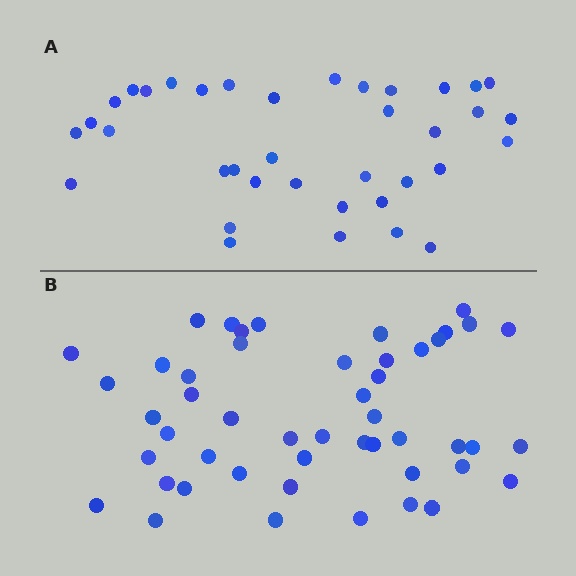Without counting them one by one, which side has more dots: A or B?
Region B (the bottom region) has more dots.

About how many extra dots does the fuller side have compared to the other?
Region B has roughly 12 or so more dots than region A.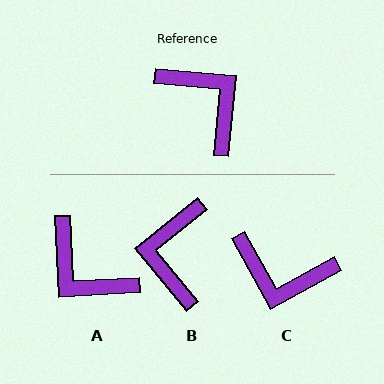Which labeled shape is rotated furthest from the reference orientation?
A, about 172 degrees away.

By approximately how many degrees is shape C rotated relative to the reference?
Approximately 146 degrees clockwise.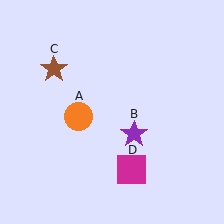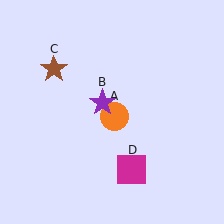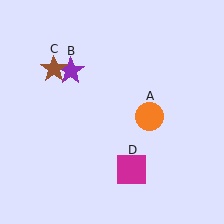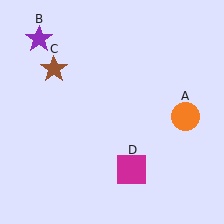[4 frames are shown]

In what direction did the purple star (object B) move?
The purple star (object B) moved up and to the left.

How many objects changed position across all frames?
2 objects changed position: orange circle (object A), purple star (object B).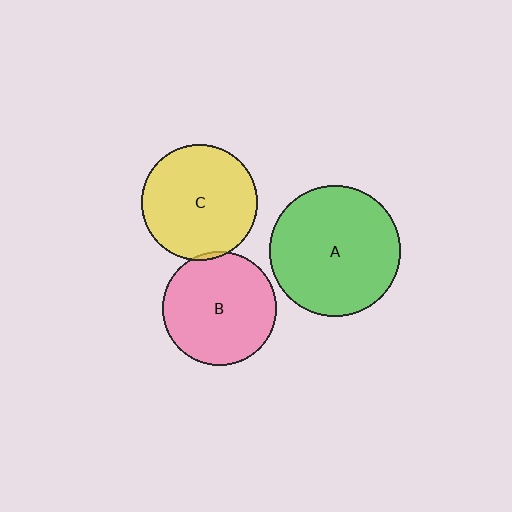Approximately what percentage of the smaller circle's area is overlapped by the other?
Approximately 5%.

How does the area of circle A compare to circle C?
Approximately 1.3 times.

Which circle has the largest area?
Circle A (green).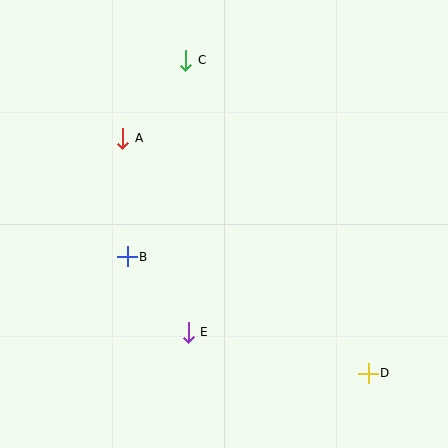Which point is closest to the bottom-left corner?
Point E is closest to the bottom-left corner.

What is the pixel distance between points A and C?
The distance between A and C is 100 pixels.